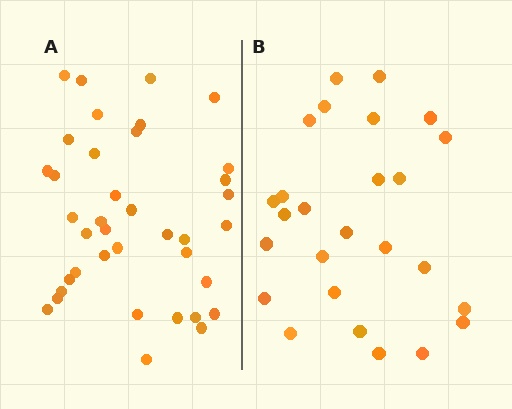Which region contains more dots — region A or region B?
Region A (the left region) has more dots.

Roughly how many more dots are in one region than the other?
Region A has roughly 12 or so more dots than region B.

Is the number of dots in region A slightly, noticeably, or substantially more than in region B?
Region A has substantially more. The ratio is roughly 1.5 to 1.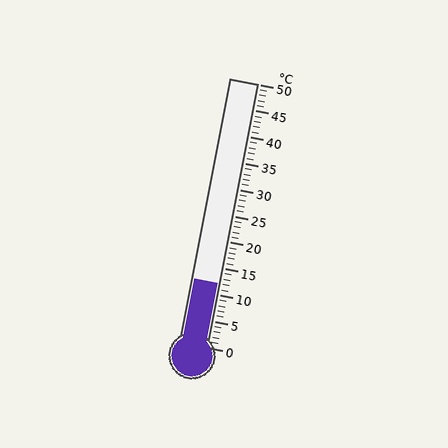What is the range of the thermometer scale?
The thermometer scale ranges from 0°C to 50°C.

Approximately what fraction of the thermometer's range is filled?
The thermometer is filled to approximately 25% of its range.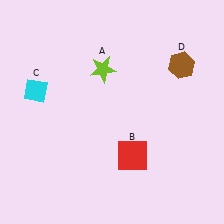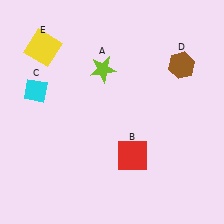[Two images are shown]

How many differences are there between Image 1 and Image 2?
There is 1 difference between the two images.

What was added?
A yellow square (E) was added in Image 2.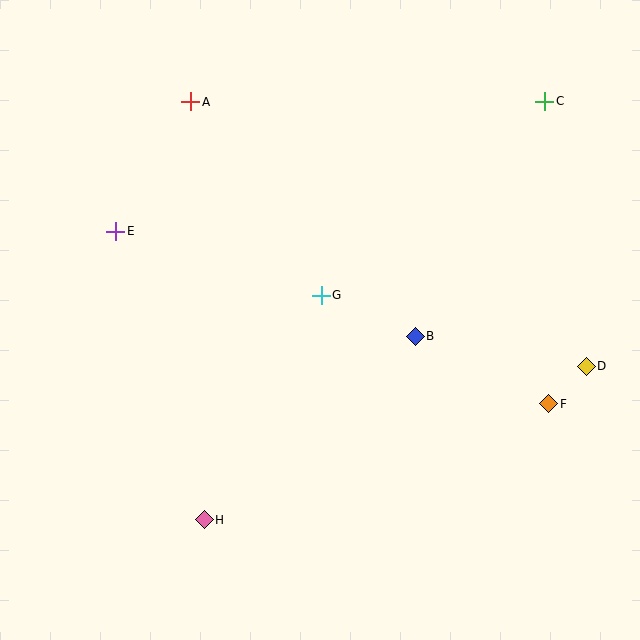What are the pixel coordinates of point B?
Point B is at (415, 336).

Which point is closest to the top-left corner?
Point A is closest to the top-left corner.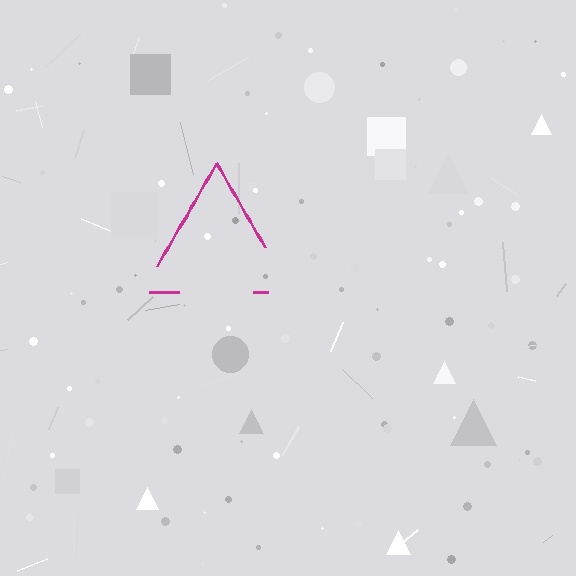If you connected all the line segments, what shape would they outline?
They would outline a triangle.